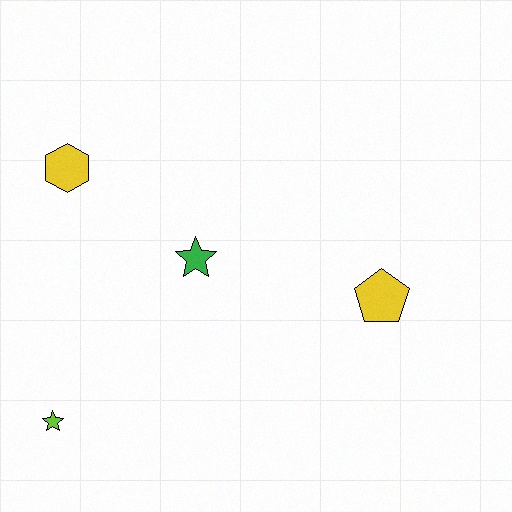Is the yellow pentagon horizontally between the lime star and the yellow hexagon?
No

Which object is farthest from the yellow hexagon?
The yellow pentagon is farthest from the yellow hexagon.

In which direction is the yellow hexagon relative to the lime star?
The yellow hexagon is above the lime star.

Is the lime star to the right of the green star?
No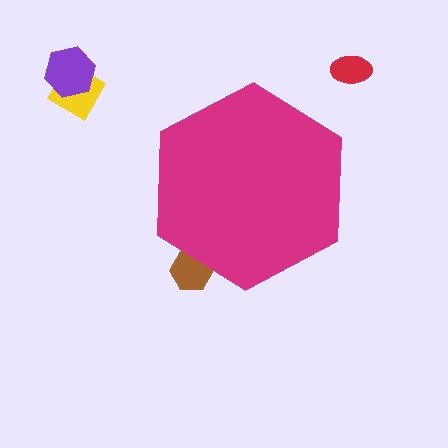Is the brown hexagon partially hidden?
Yes, the brown hexagon is partially hidden behind the magenta hexagon.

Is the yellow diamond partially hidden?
No, the yellow diamond is fully visible.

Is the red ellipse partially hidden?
No, the red ellipse is fully visible.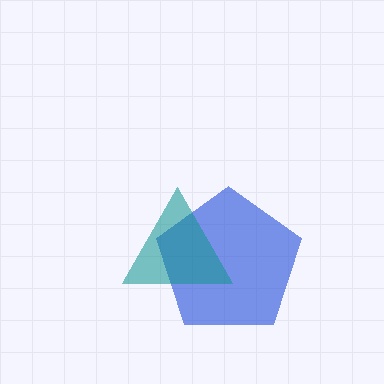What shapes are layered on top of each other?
The layered shapes are: a blue pentagon, a teal triangle.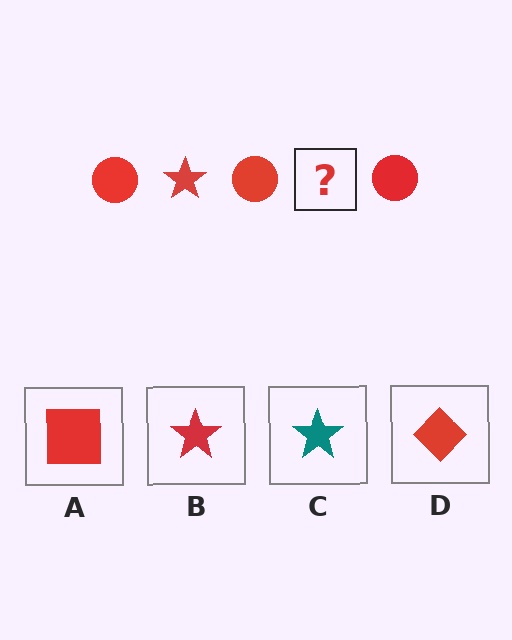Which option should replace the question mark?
Option B.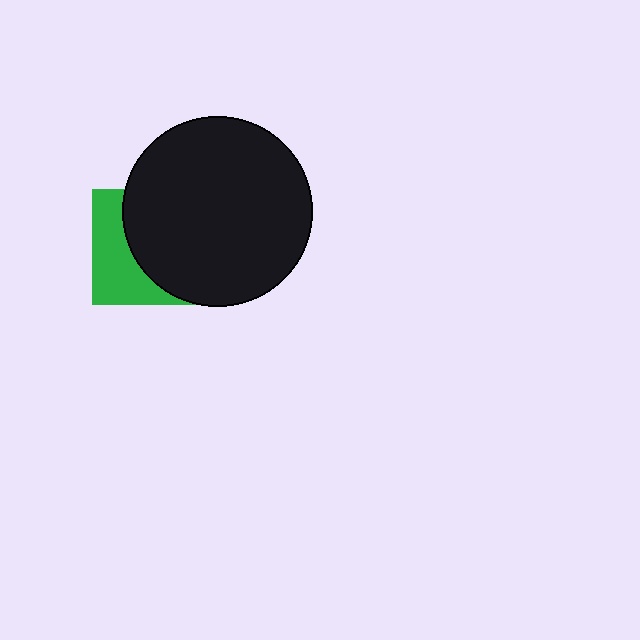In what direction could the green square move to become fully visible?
The green square could move left. That would shift it out from behind the black circle entirely.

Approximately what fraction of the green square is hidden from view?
Roughly 60% of the green square is hidden behind the black circle.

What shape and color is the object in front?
The object in front is a black circle.